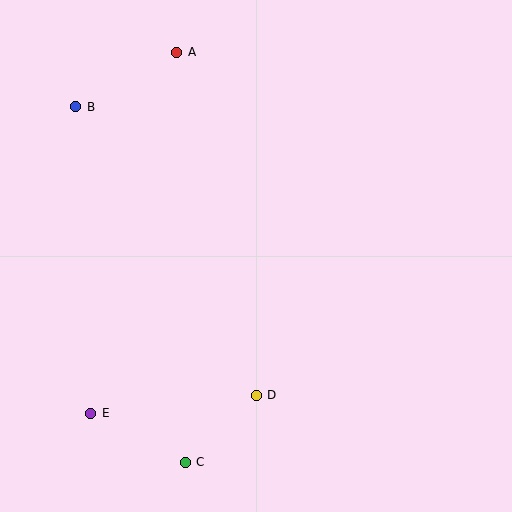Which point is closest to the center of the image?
Point D at (256, 395) is closest to the center.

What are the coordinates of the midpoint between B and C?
The midpoint between B and C is at (130, 284).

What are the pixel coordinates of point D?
Point D is at (256, 395).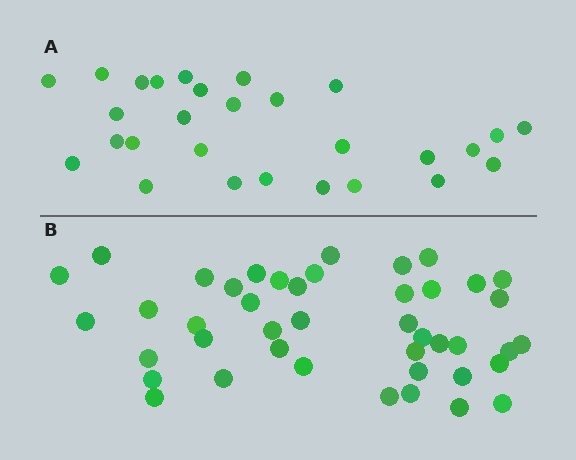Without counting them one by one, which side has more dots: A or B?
Region B (the bottom region) has more dots.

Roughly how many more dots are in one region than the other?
Region B has approximately 15 more dots than region A.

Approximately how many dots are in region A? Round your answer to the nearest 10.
About 30 dots. (The exact count is 28, which rounds to 30.)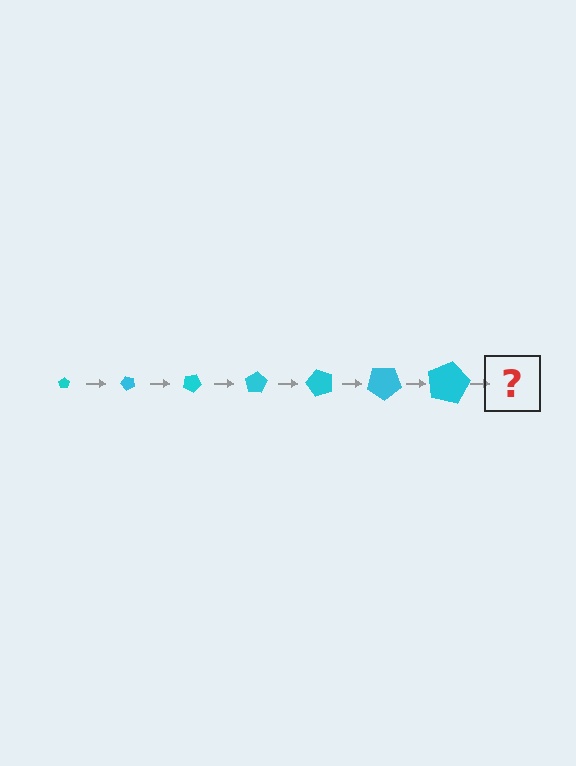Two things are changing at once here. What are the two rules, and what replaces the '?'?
The two rules are that the pentagon grows larger each step and it rotates 50 degrees each step. The '?' should be a pentagon, larger than the previous one and rotated 350 degrees from the start.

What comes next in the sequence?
The next element should be a pentagon, larger than the previous one and rotated 350 degrees from the start.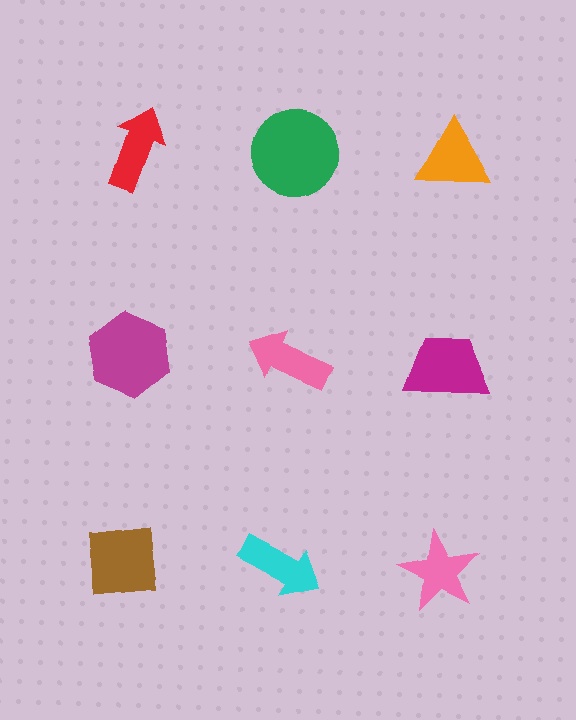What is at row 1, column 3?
An orange triangle.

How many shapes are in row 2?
3 shapes.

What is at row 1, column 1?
A red arrow.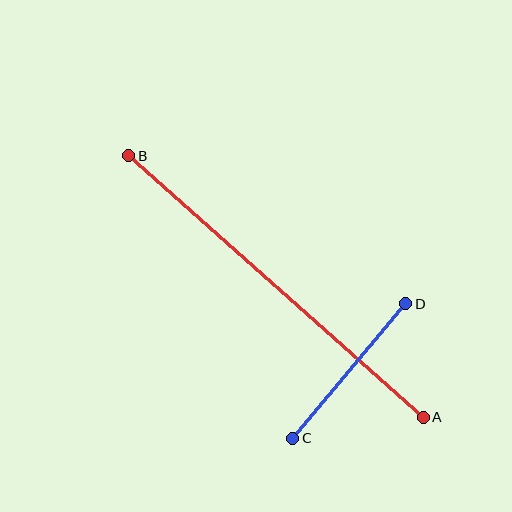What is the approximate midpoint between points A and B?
The midpoint is at approximately (276, 286) pixels.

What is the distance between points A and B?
The distance is approximately 394 pixels.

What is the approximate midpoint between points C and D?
The midpoint is at approximately (349, 371) pixels.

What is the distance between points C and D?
The distance is approximately 175 pixels.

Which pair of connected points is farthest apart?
Points A and B are farthest apart.